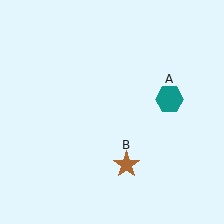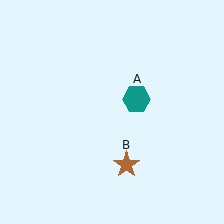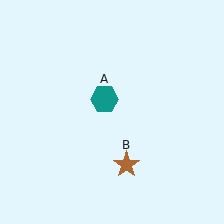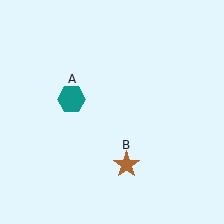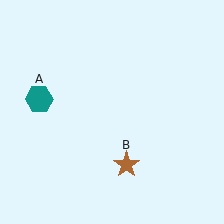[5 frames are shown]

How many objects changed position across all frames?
1 object changed position: teal hexagon (object A).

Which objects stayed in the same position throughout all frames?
Brown star (object B) remained stationary.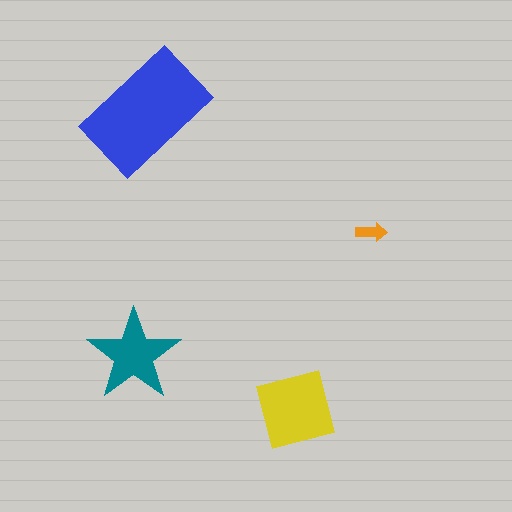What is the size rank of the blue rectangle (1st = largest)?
1st.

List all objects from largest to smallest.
The blue rectangle, the yellow square, the teal star, the orange arrow.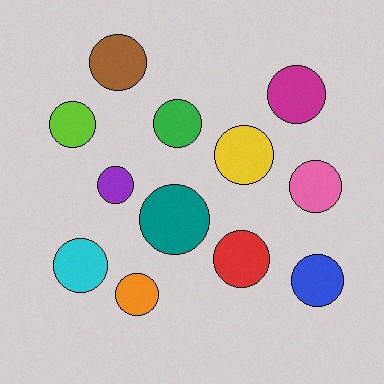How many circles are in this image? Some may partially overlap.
There are 12 circles.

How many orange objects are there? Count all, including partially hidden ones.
There is 1 orange object.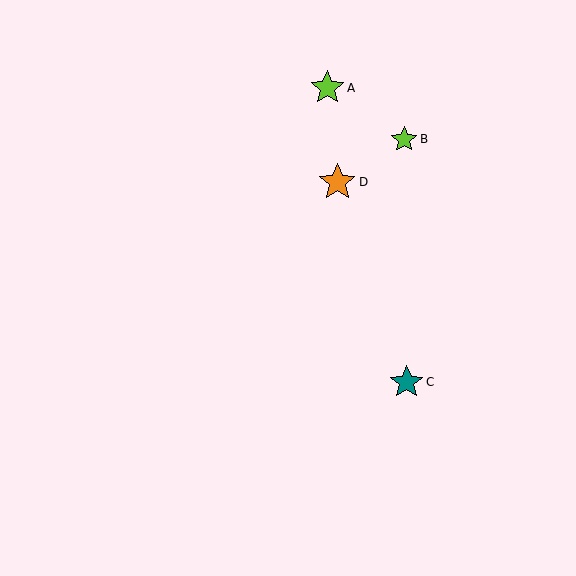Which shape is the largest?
The orange star (labeled D) is the largest.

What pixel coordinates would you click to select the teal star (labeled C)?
Click at (407, 382) to select the teal star C.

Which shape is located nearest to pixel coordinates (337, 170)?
The orange star (labeled D) at (337, 182) is nearest to that location.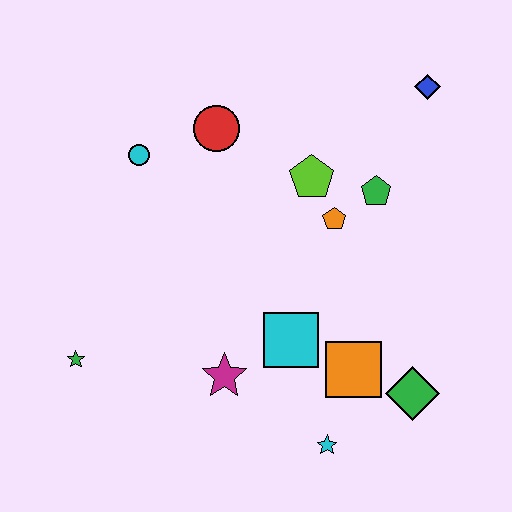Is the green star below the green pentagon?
Yes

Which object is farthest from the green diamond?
The cyan circle is farthest from the green diamond.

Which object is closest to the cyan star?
The orange square is closest to the cyan star.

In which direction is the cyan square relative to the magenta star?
The cyan square is to the right of the magenta star.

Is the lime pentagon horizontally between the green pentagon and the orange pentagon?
No